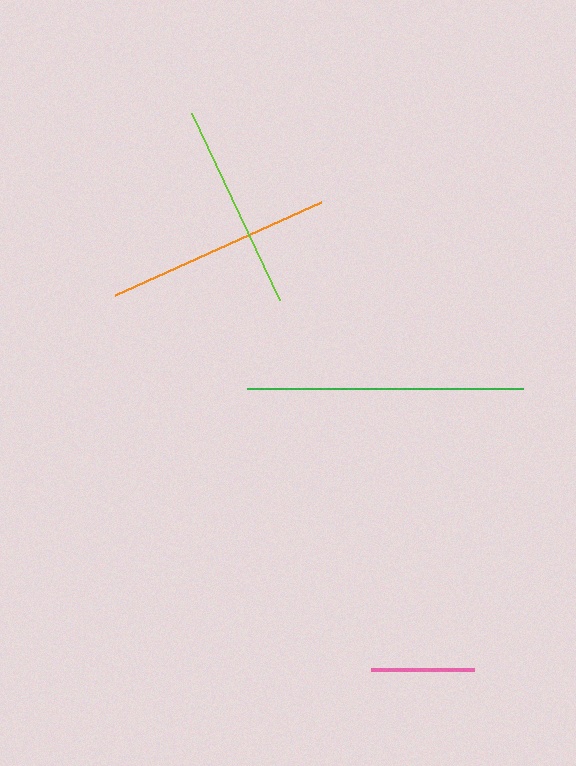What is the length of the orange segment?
The orange segment is approximately 225 pixels long.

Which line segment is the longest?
The green line is the longest at approximately 276 pixels.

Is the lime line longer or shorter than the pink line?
The lime line is longer than the pink line.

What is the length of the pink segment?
The pink segment is approximately 103 pixels long.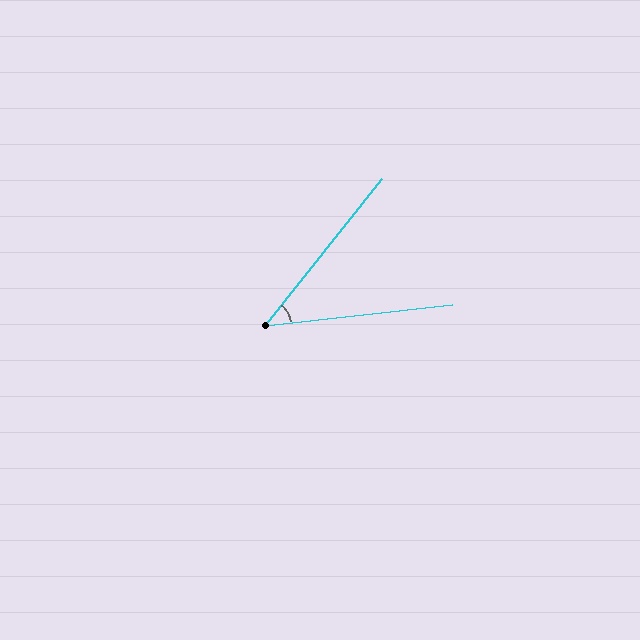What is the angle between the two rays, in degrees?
Approximately 45 degrees.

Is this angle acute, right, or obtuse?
It is acute.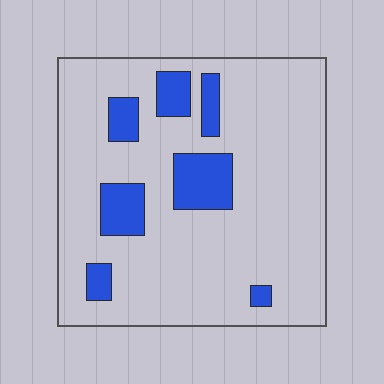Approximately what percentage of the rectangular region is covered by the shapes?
Approximately 15%.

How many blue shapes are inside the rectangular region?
7.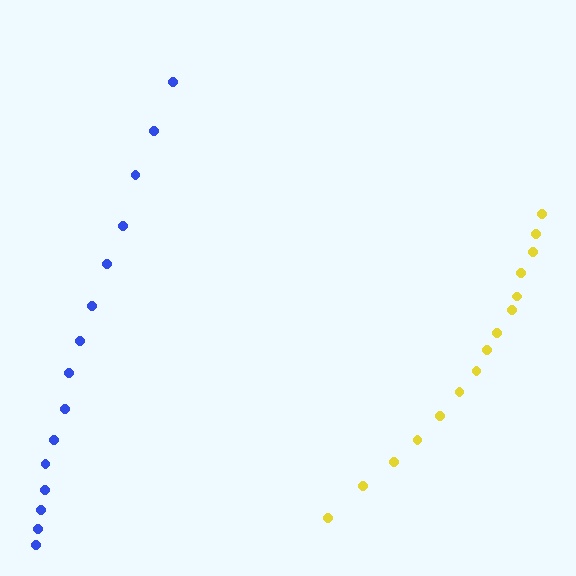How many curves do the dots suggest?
There are 2 distinct paths.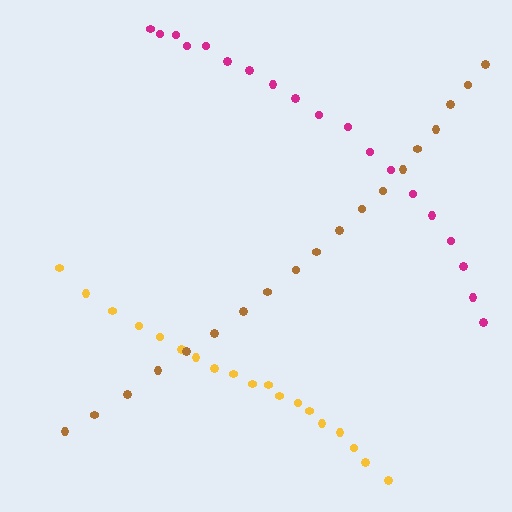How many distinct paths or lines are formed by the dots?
There are 3 distinct paths.